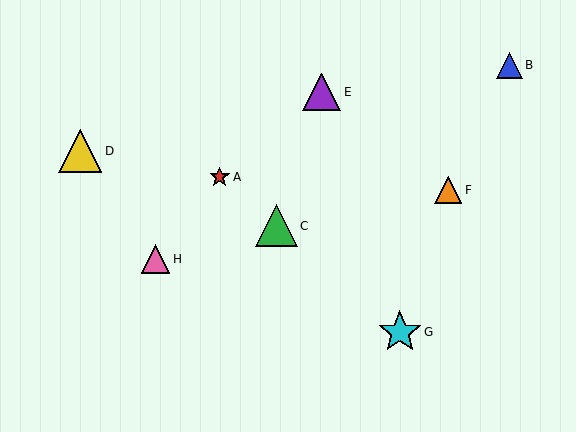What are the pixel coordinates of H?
Object H is at (156, 259).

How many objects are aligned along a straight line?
3 objects (A, C, G) are aligned along a straight line.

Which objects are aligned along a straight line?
Objects A, C, G are aligned along a straight line.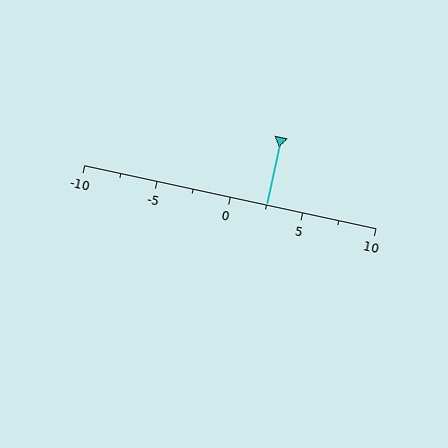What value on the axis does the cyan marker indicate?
The marker indicates approximately 2.5.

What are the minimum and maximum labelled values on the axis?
The axis runs from -10 to 10.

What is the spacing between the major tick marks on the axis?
The major ticks are spaced 5 apart.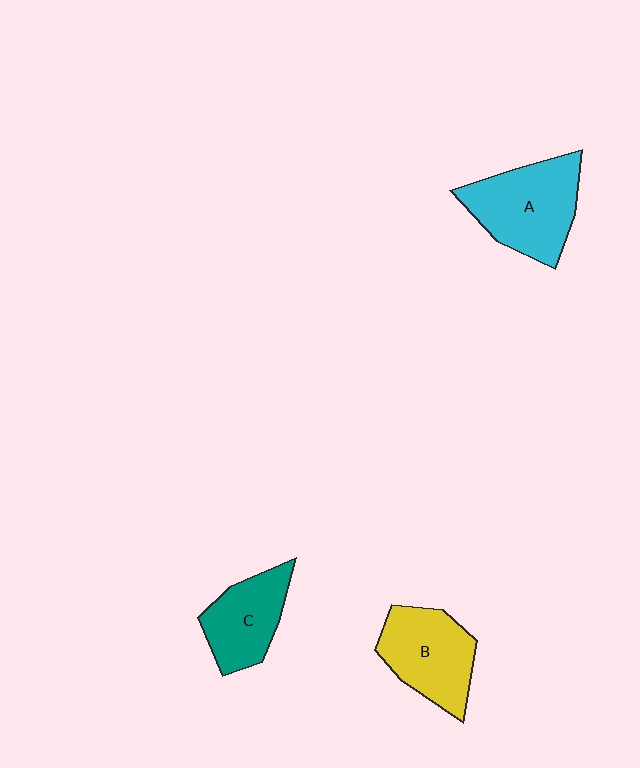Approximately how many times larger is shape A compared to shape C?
Approximately 1.4 times.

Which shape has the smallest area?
Shape C (teal).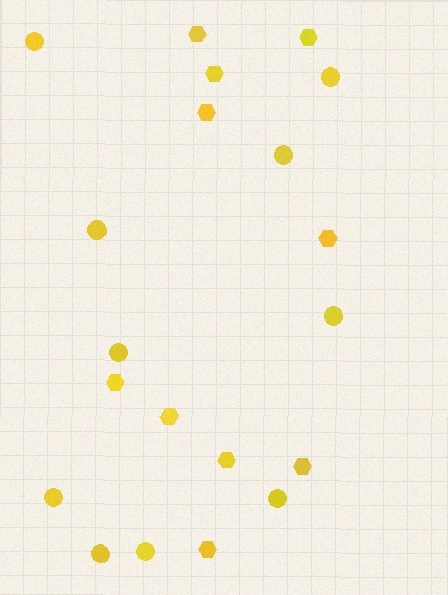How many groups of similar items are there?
There are 2 groups: one group of hexagons (10) and one group of circles (10).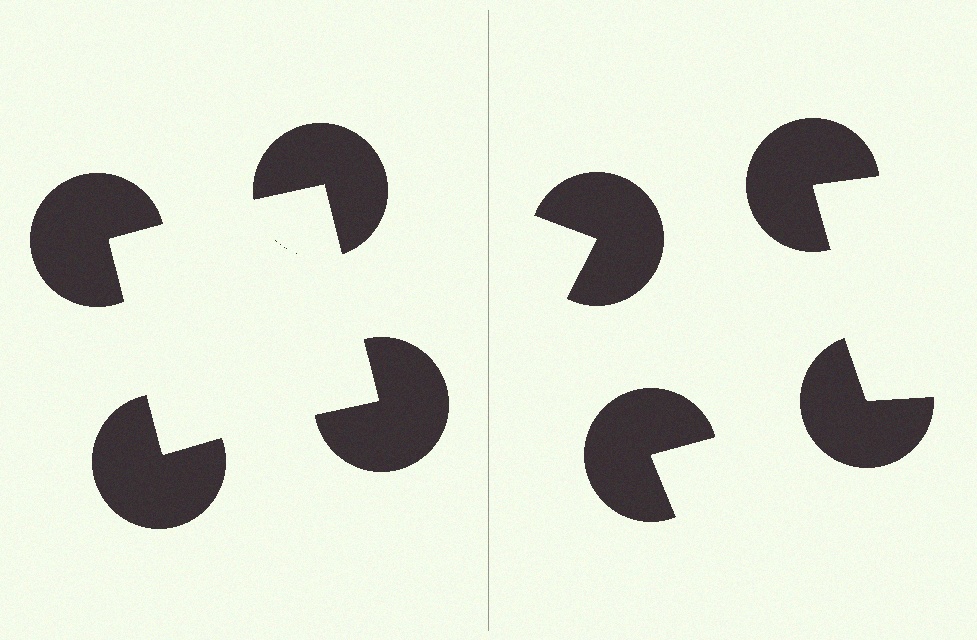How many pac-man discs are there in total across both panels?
8 — 4 on each side.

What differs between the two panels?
The pac-man discs are positioned identically on both sides; only the wedge orientations differ. On the left they align to a square; on the right they are misaligned.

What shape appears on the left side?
An illusory square.